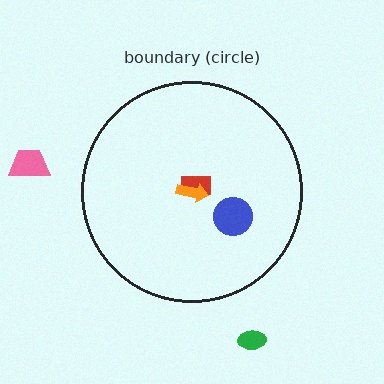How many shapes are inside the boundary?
3 inside, 2 outside.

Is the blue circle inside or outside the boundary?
Inside.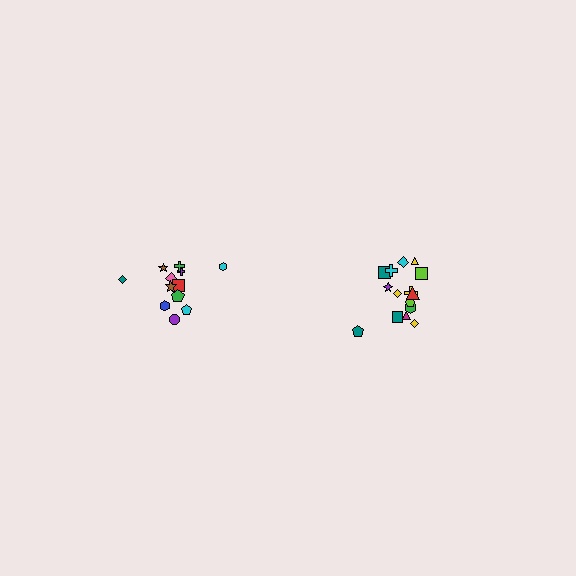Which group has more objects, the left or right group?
The right group.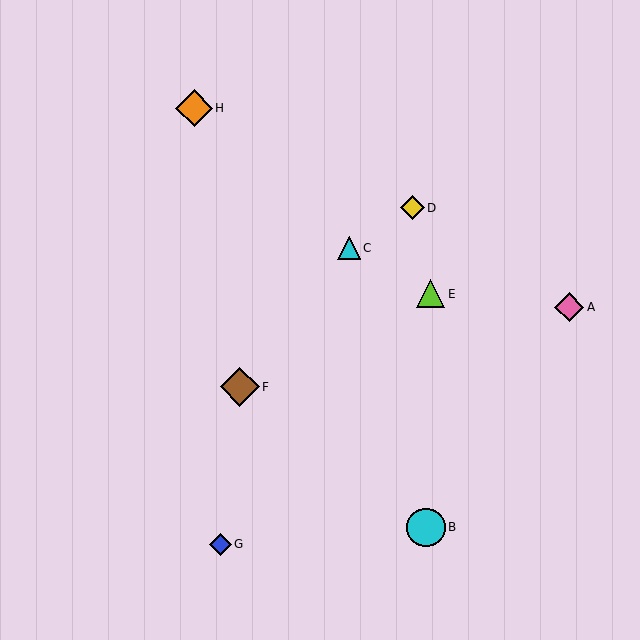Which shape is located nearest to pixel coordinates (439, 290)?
The lime triangle (labeled E) at (430, 294) is nearest to that location.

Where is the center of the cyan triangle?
The center of the cyan triangle is at (349, 248).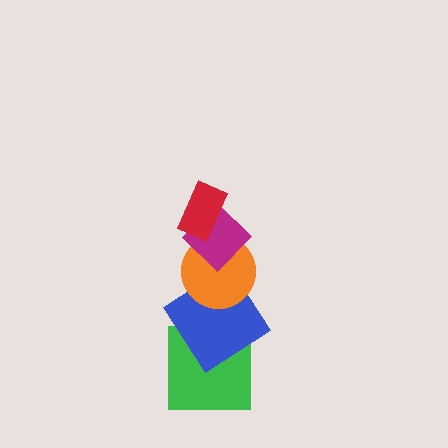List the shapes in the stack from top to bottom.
From top to bottom: the red rectangle, the magenta diamond, the orange circle, the blue diamond, the green square.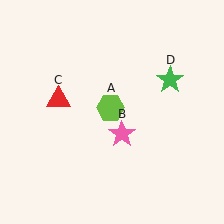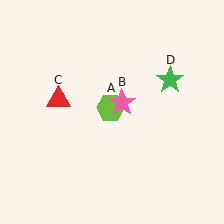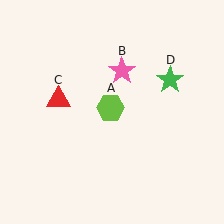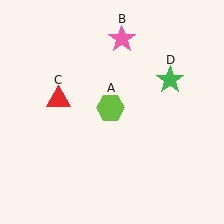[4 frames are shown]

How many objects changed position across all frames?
1 object changed position: pink star (object B).